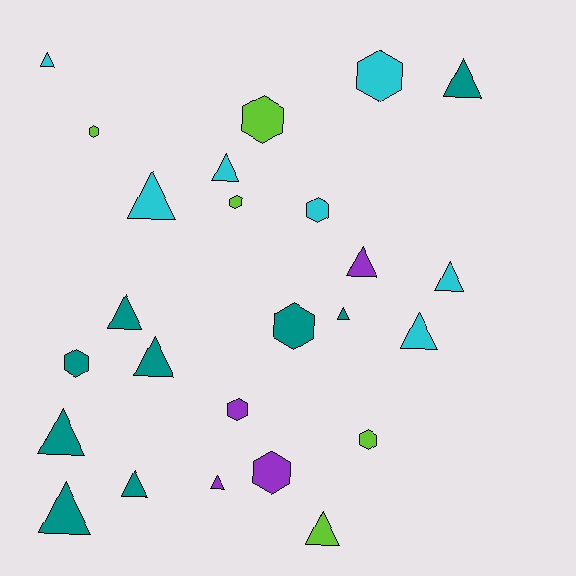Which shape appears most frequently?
Triangle, with 15 objects.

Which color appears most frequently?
Teal, with 9 objects.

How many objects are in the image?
There are 25 objects.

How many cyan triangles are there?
There are 5 cyan triangles.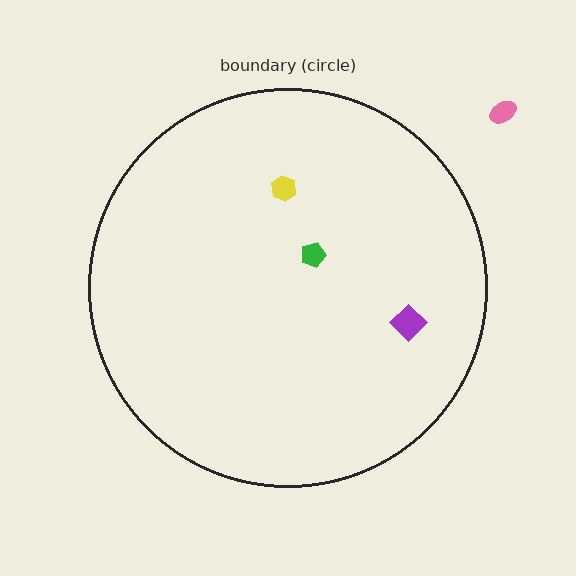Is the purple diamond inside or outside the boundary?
Inside.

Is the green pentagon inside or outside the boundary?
Inside.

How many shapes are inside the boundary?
3 inside, 1 outside.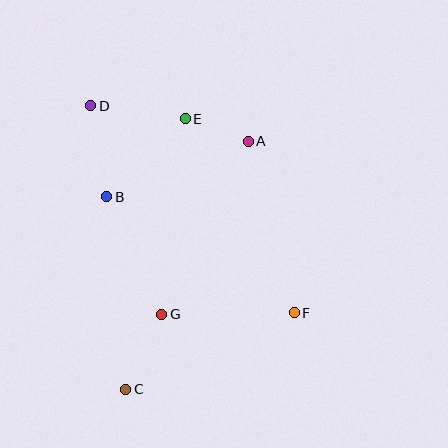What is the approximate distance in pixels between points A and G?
The distance between A and G is approximately 193 pixels.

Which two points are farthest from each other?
Points D and F are farthest from each other.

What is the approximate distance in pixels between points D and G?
The distance between D and G is approximately 220 pixels.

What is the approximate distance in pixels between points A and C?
The distance between A and C is approximately 277 pixels.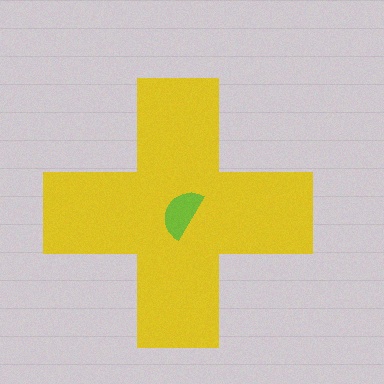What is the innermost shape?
The lime semicircle.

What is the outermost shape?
The yellow cross.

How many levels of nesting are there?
2.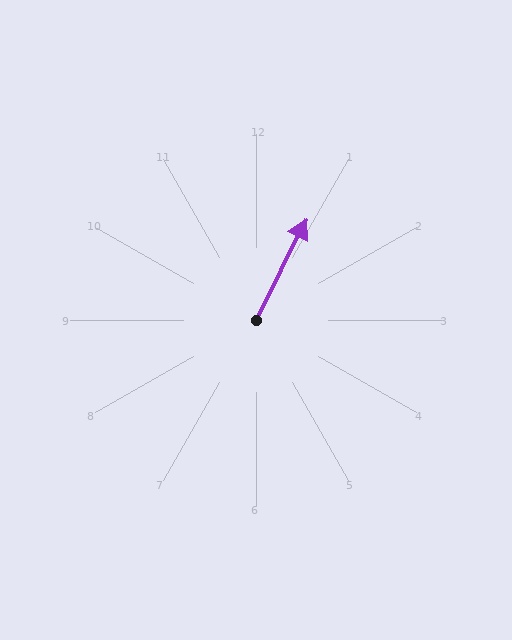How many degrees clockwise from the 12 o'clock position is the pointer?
Approximately 26 degrees.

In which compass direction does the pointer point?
Northeast.